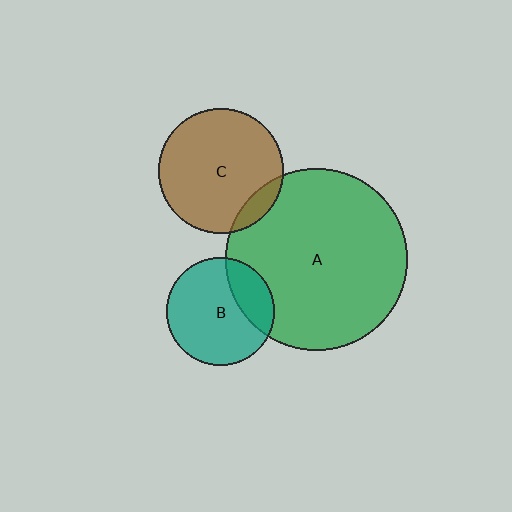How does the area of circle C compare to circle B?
Approximately 1.4 times.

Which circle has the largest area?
Circle A (green).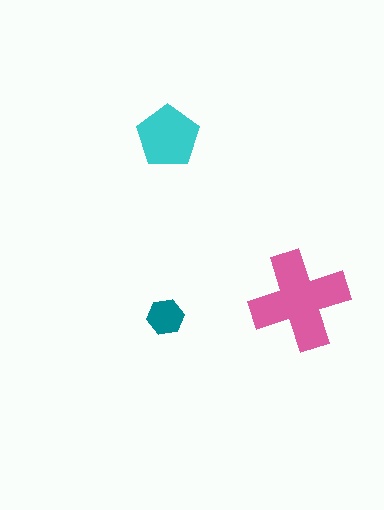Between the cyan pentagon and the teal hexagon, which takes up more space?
The cyan pentagon.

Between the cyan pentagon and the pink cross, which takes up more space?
The pink cross.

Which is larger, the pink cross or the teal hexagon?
The pink cross.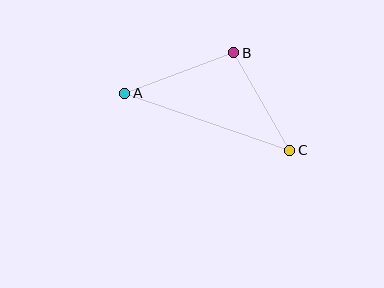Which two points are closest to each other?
Points B and C are closest to each other.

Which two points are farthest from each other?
Points A and C are farthest from each other.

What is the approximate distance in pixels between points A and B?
The distance between A and B is approximately 116 pixels.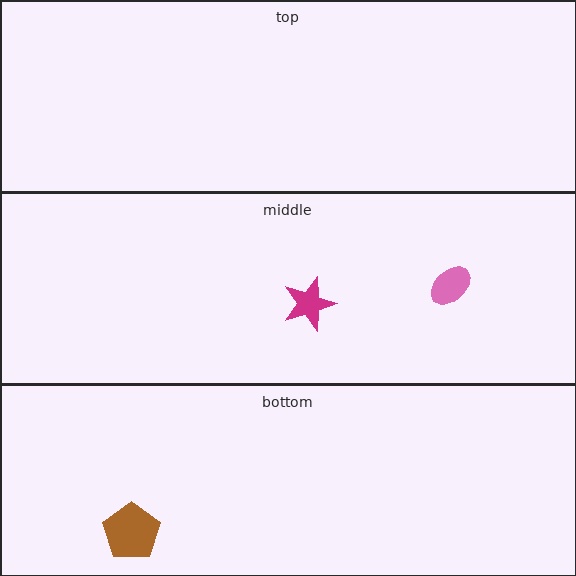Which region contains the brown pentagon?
The bottom region.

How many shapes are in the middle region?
2.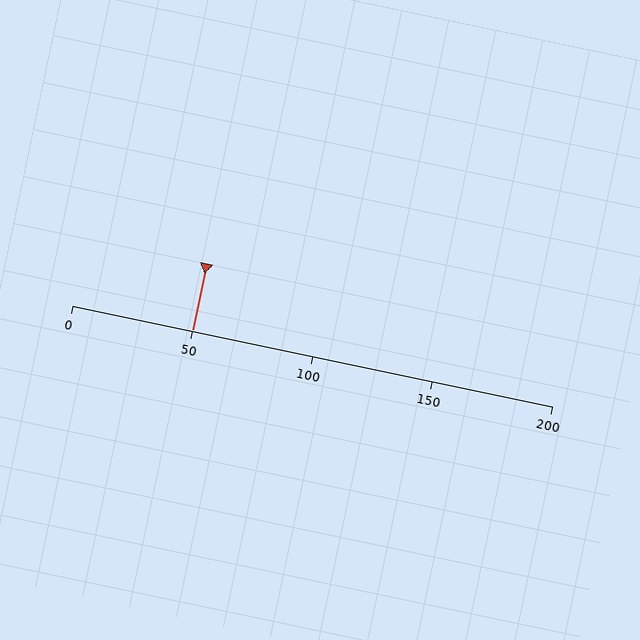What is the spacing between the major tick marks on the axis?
The major ticks are spaced 50 apart.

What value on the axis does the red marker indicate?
The marker indicates approximately 50.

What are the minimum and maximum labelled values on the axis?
The axis runs from 0 to 200.